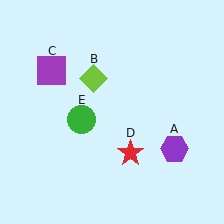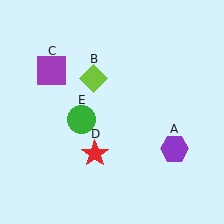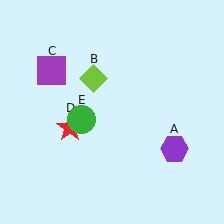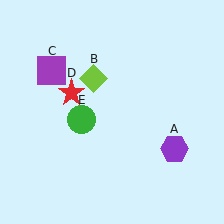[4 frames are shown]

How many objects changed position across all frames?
1 object changed position: red star (object D).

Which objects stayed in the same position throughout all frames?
Purple hexagon (object A) and lime diamond (object B) and purple square (object C) and green circle (object E) remained stationary.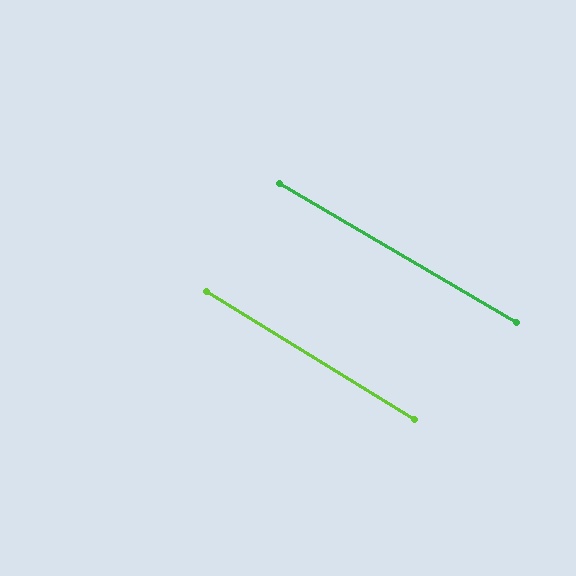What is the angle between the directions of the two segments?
Approximately 1 degree.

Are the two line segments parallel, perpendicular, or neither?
Parallel — their directions differ by only 1.3°.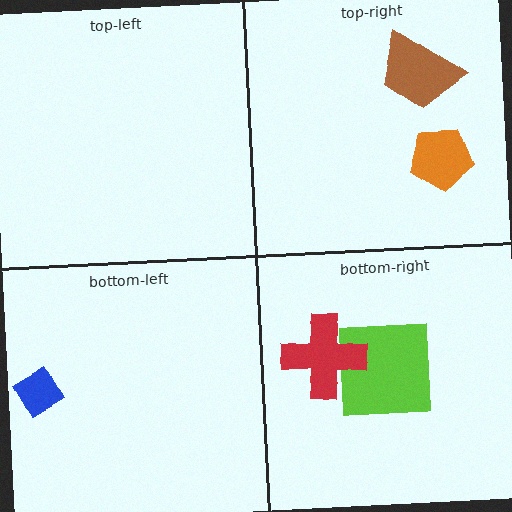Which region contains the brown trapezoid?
The top-right region.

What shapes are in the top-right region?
The orange pentagon, the brown trapezoid.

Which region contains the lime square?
The bottom-right region.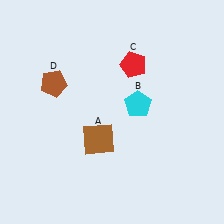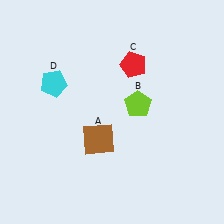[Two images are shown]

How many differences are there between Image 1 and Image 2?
There are 2 differences between the two images.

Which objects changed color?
B changed from cyan to lime. D changed from brown to cyan.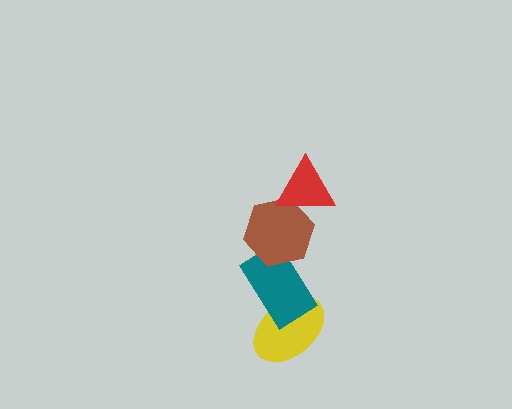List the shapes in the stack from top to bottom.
From top to bottom: the red triangle, the brown hexagon, the teal rectangle, the yellow ellipse.